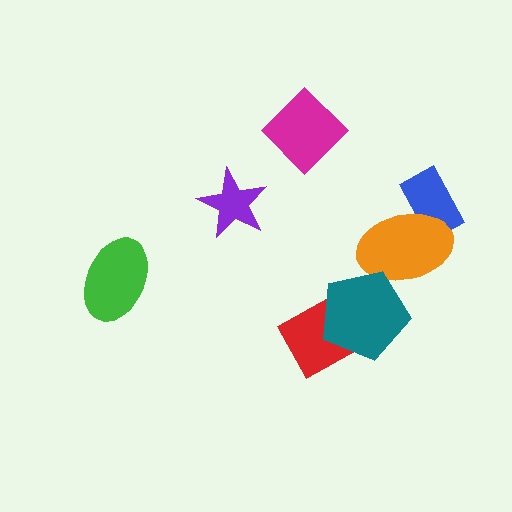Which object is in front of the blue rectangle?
The orange ellipse is in front of the blue rectangle.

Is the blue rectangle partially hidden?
Yes, it is partially covered by another shape.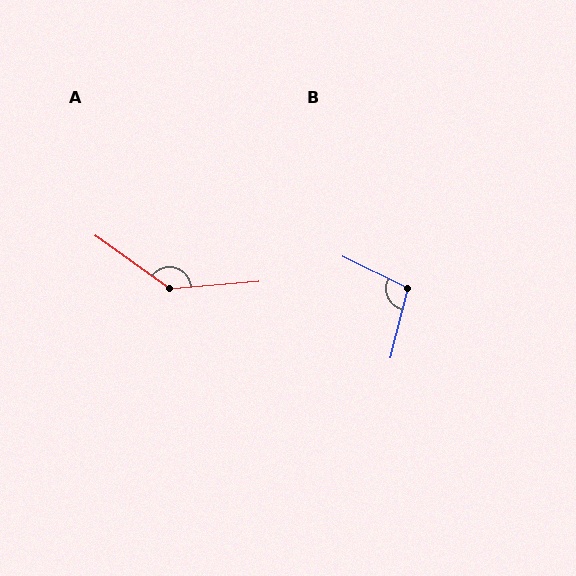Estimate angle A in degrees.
Approximately 139 degrees.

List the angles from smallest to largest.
B (103°), A (139°).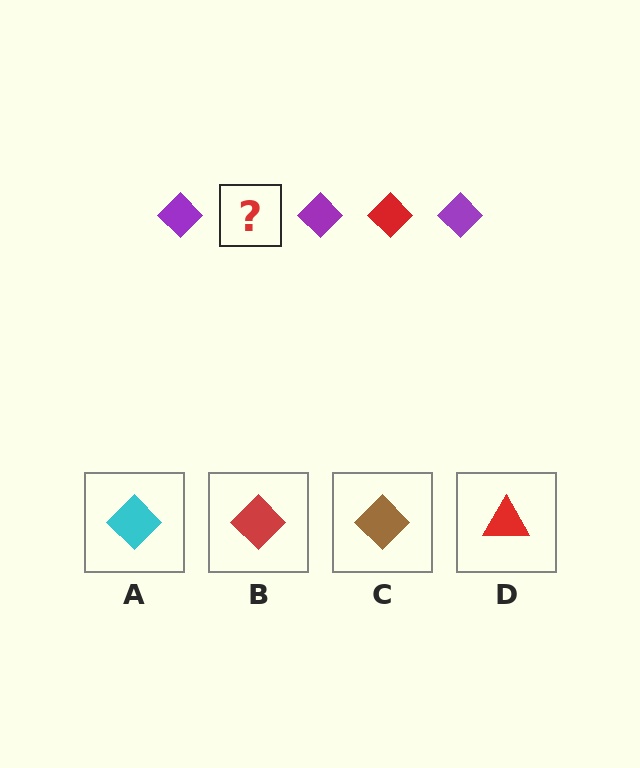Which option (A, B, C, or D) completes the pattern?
B.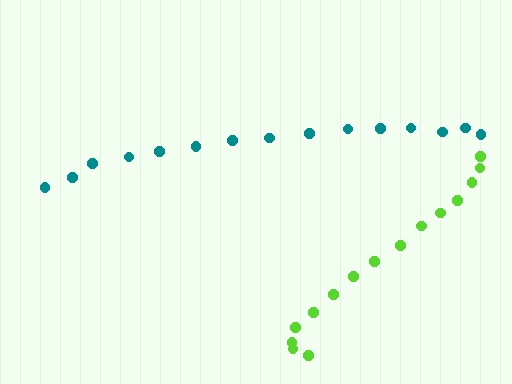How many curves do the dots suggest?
There are 2 distinct paths.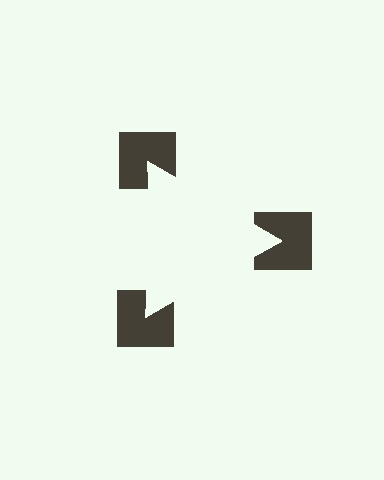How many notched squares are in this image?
There are 3 — one at each vertex of the illusory triangle.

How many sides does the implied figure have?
3 sides.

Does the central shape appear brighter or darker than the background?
It typically appears slightly brighter than the background, even though no actual brightness change is drawn.